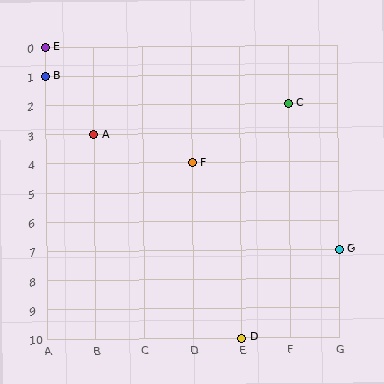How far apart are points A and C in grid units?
Points A and C are 4 columns and 1 row apart (about 4.1 grid units diagonally).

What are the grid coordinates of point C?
Point C is at grid coordinates (F, 2).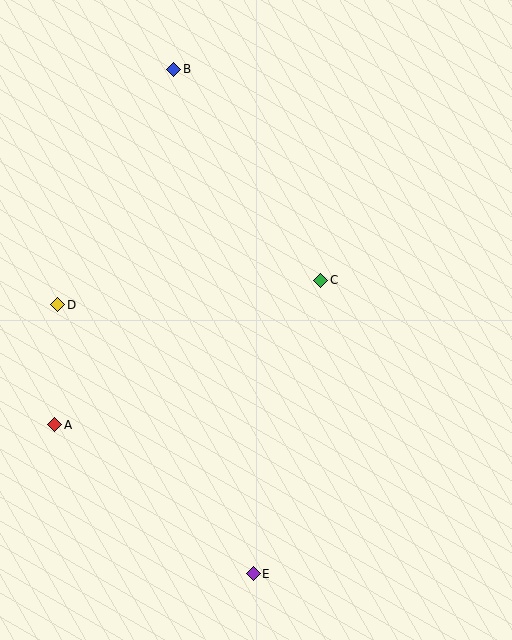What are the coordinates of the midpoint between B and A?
The midpoint between B and A is at (114, 247).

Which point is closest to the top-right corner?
Point C is closest to the top-right corner.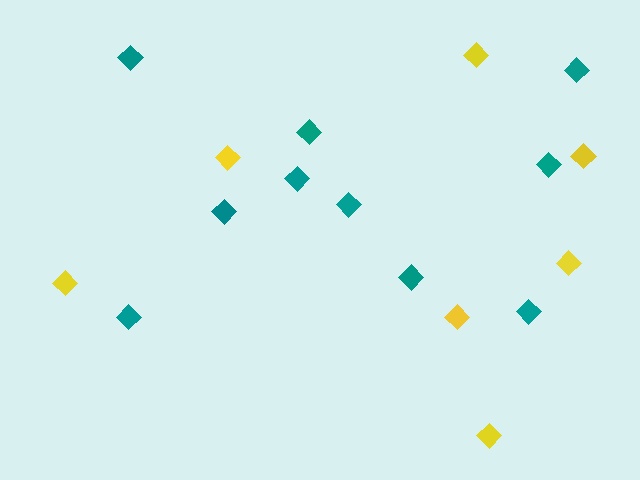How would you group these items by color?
There are 2 groups: one group of yellow diamonds (7) and one group of teal diamonds (10).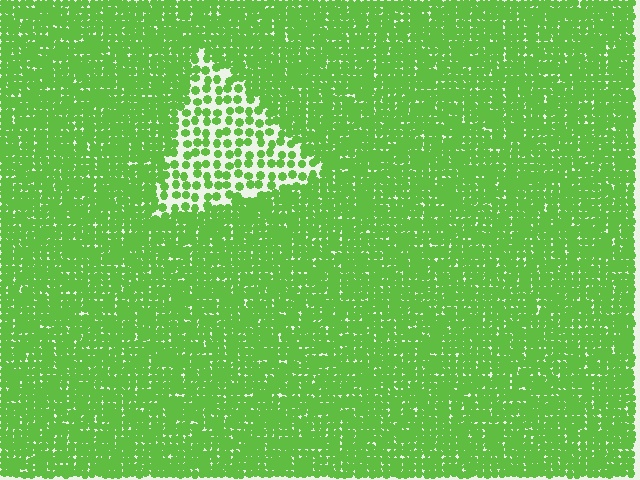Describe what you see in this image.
The image contains small lime elements arranged at two different densities. A triangle-shaped region is visible where the elements are less densely packed than the surrounding area.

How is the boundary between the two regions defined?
The boundary is defined by a change in element density (approximately 2.4x ratio). All elements are the same color, size, and shape.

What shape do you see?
I see a triangle.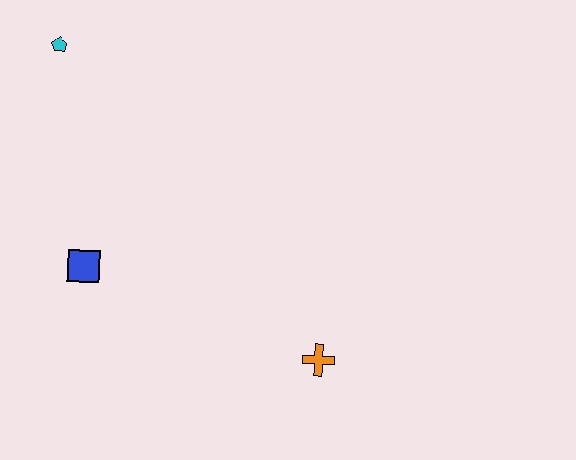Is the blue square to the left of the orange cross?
Yes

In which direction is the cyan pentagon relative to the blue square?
The cyan pentagon is above the blue square.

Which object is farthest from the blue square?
The orange cross is farthest from the blue square.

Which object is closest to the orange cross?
The blue square is closest to the orange cross.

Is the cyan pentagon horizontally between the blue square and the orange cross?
No